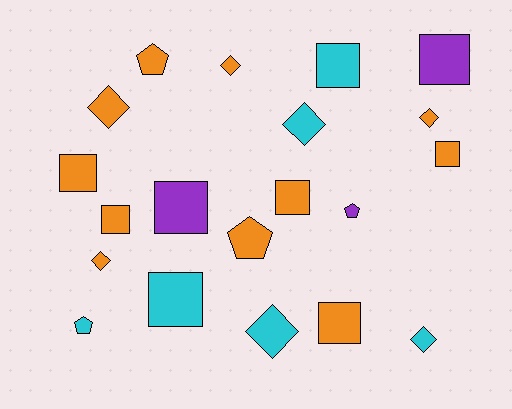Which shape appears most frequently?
Square, with 9 objects.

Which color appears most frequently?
Orange, with 11 objects.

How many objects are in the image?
There are 20 objects.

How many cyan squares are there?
There are 2 cyan squares.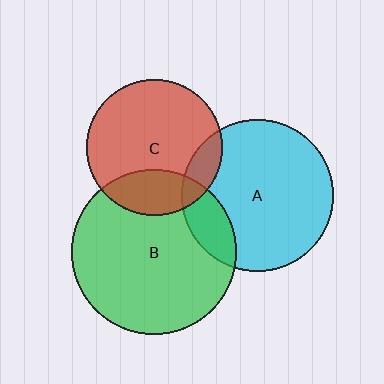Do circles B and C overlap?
Yes.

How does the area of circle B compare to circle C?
Approximately 1.5 times.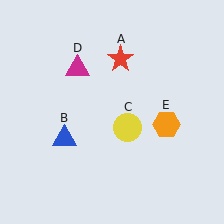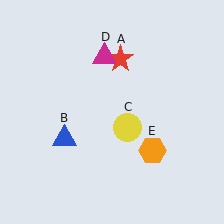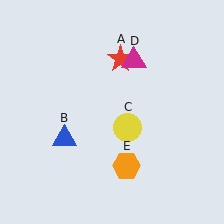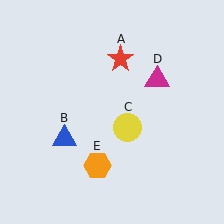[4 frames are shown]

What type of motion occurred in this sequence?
The magenta triangle (object D), orange hexagon (object E) rotated clockwise around the center of the scene.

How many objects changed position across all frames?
2 objects changed position: magenta triangle (object D), orange hexagon (object E).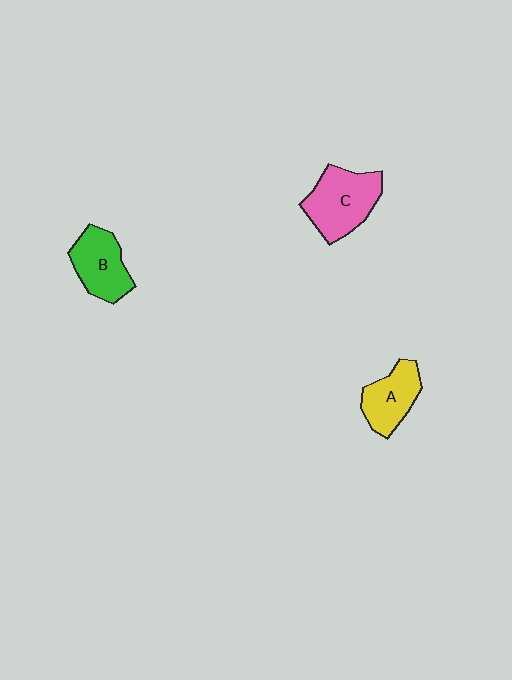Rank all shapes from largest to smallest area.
From largest to smallest: C (pink), B (green), A (yellow).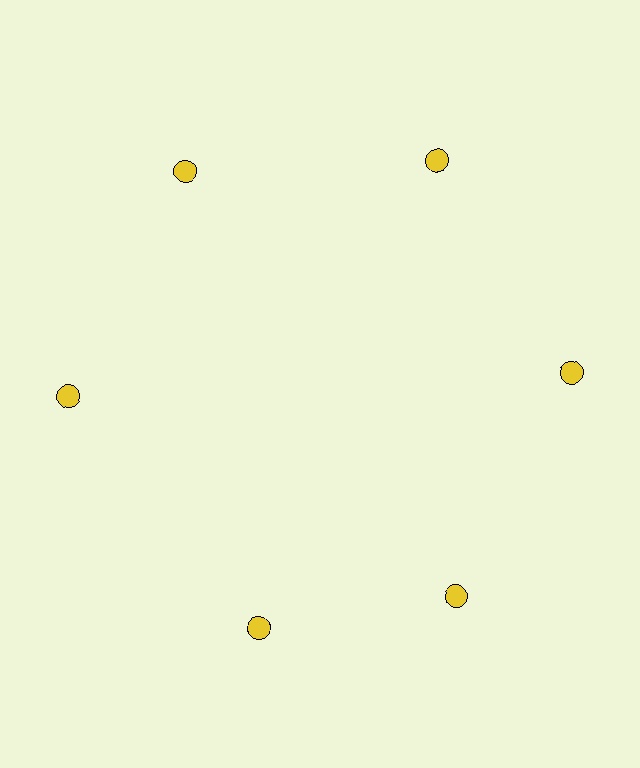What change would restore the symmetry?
The symmetry would be restored by rotating it back into even spacing with its neighbors so that all 6 circles sit at equal angles and equal distance from the center.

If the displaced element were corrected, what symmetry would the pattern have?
It would have 6-fold rotational symmetry — the pattern would map onto itself every 60 degrees.